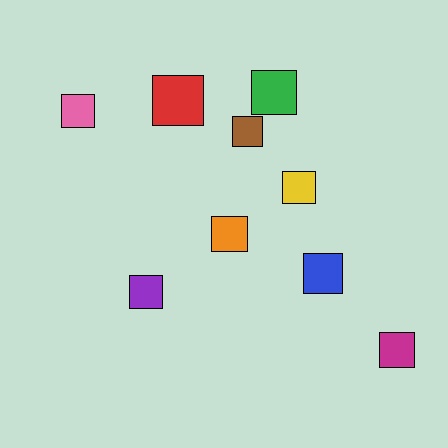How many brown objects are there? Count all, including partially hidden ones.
There is 1 brown object.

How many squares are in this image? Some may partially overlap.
There are 9 squares.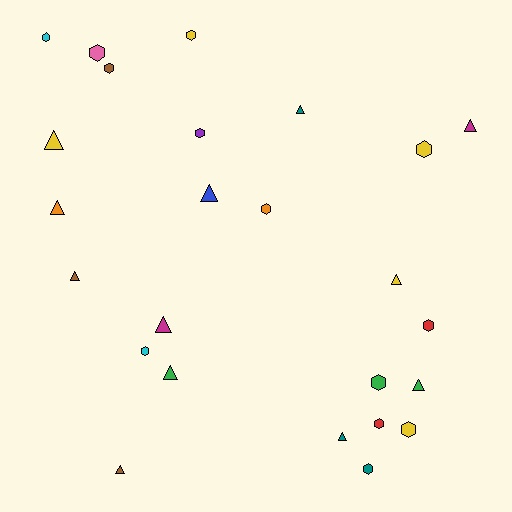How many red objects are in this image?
There are 2 red objects.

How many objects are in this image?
There are 25 objects.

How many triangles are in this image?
There are 12 triangles.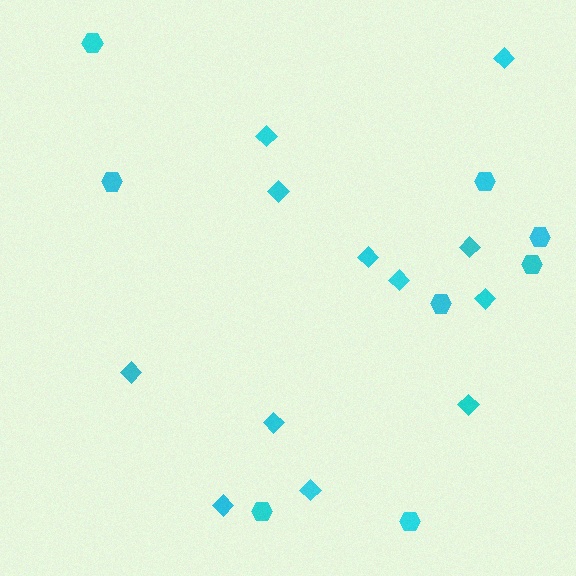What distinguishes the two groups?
There are 2 groups: one group of hexagons (8) and one group of diamonds (12).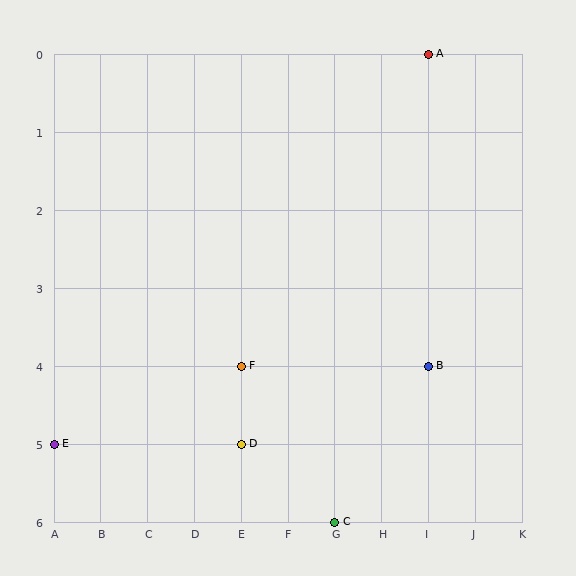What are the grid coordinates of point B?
Point B is at grid coordinates (I, 4).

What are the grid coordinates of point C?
Point C is at grid coordinates (G, 6).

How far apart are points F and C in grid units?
Points F and C are 2 columns and 2 rows apart (about 2.8 grid units diagonally).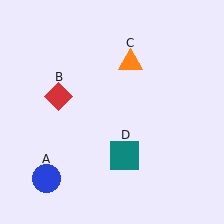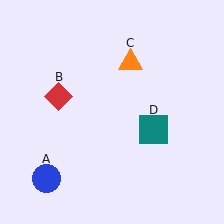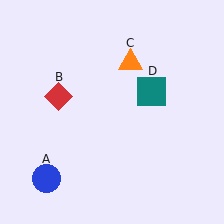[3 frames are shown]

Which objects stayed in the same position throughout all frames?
Blue circle (object A) and red diamond (object B) and orange triangle (object C) remained stationary.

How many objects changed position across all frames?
1 object changed position: teal square (object D).